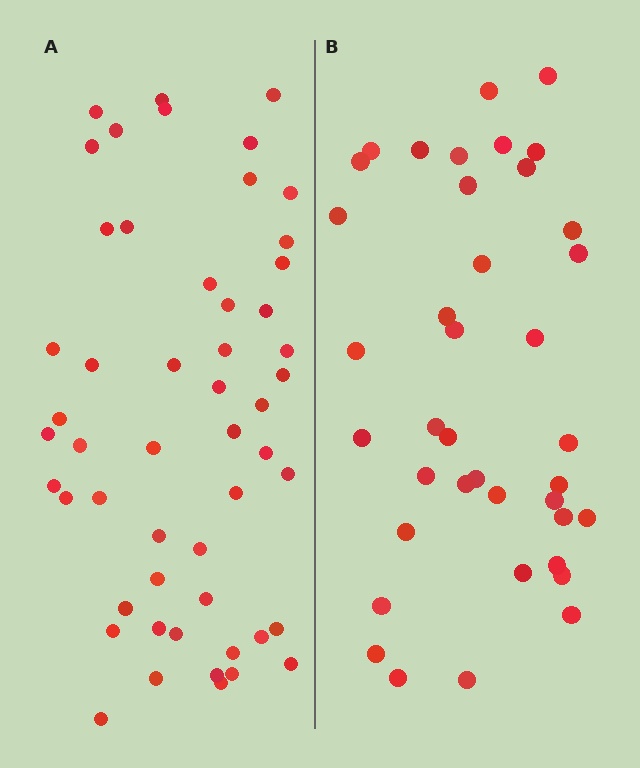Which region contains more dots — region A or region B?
Region A (the left region) has more dots.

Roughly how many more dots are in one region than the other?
Region A has approximately 15 more dots than region B.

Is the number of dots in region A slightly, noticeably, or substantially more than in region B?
Region A has noticeably more, but not dramatically so. The ratio is roughly 1.3 to 1.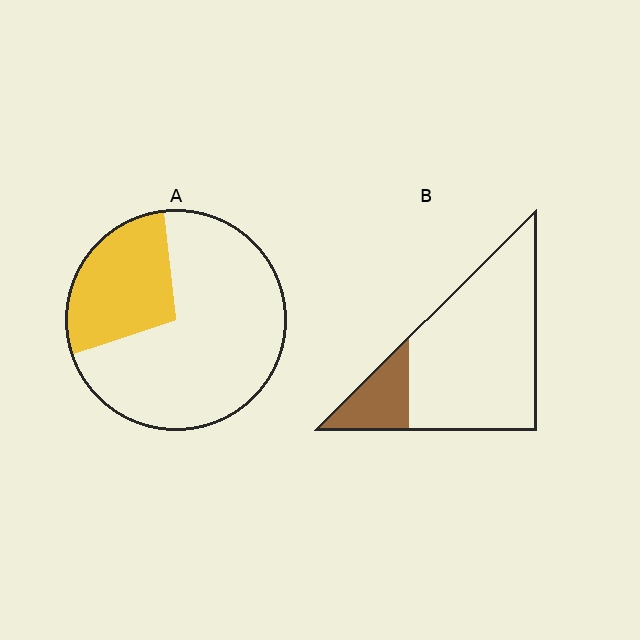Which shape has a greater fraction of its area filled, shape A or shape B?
Shape A.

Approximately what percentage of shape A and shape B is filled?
A is approximately 30% and B is approximately 20%.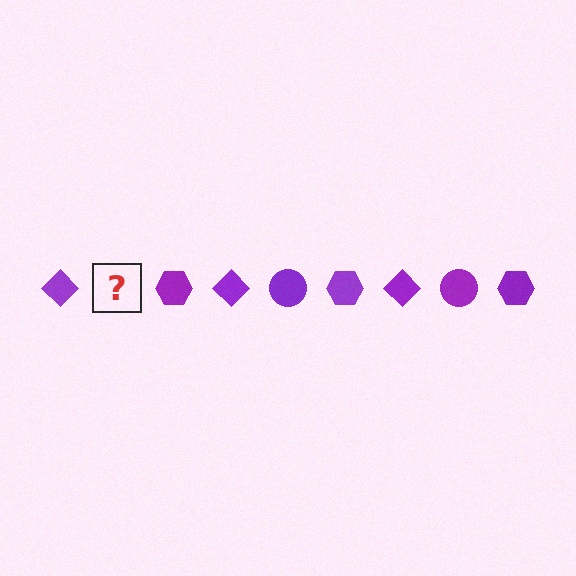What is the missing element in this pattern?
The missing element is a purple circle.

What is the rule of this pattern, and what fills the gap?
The rule is that the pattern cycles through diamond, circle, hexagon shapes in purple. The gap should be filled with a purple circle.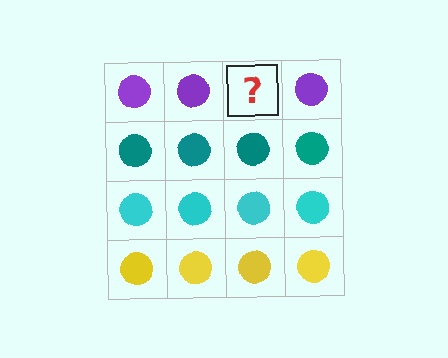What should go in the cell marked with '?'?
The missing cell should contain a purple circle.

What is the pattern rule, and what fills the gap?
The rule is that each row has a consistent color. The gap should be filled with a purple circle.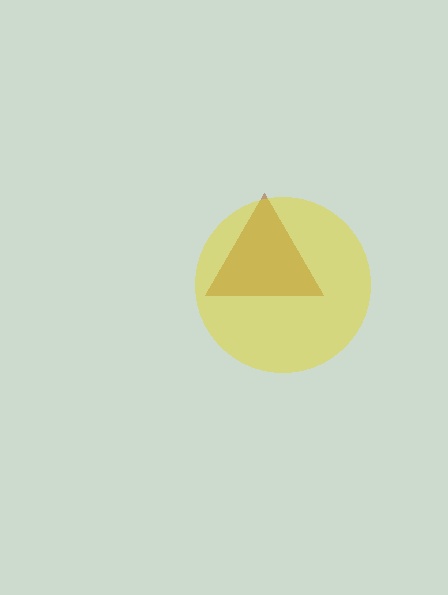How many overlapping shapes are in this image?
There are 2 overlapping shapes in the image.